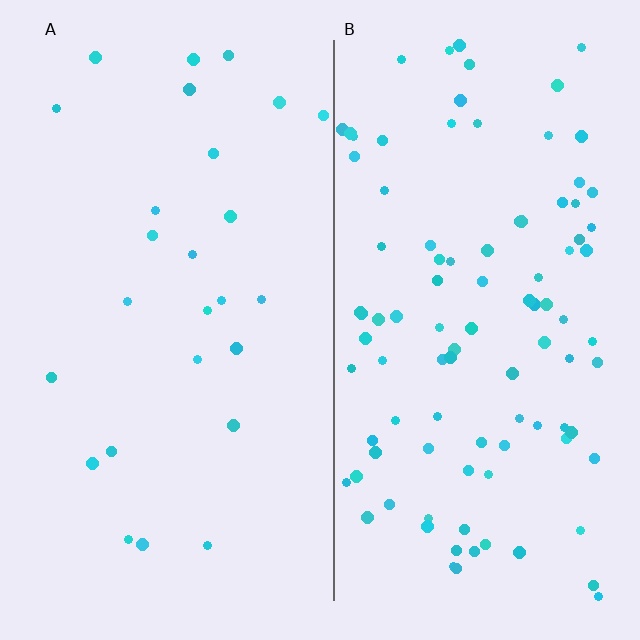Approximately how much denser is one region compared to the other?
Approximately 3.9× — region B over region A.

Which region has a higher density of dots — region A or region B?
B (the right).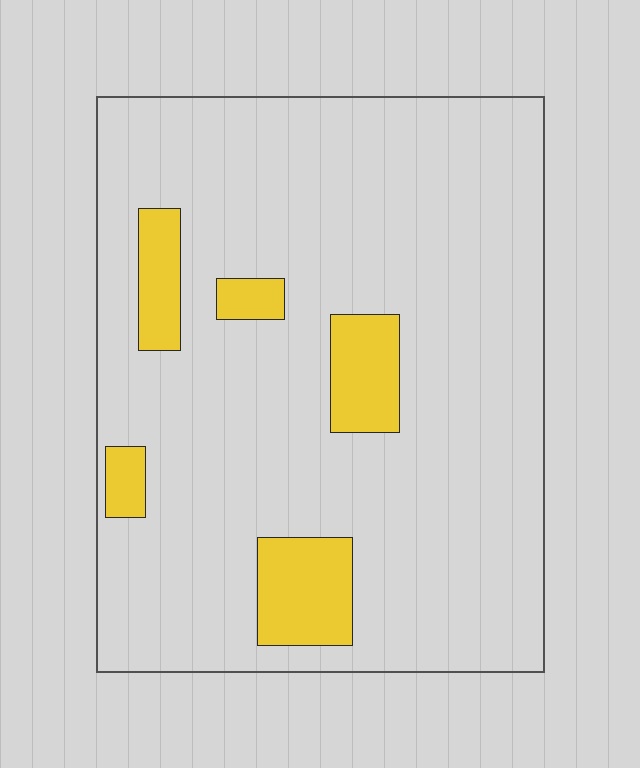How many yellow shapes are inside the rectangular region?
5.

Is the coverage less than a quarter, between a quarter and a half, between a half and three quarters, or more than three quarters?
Less than a quarter.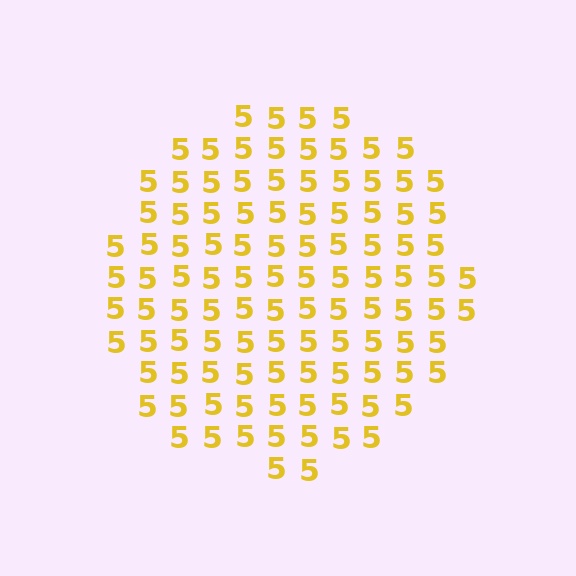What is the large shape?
The large shape is a circle.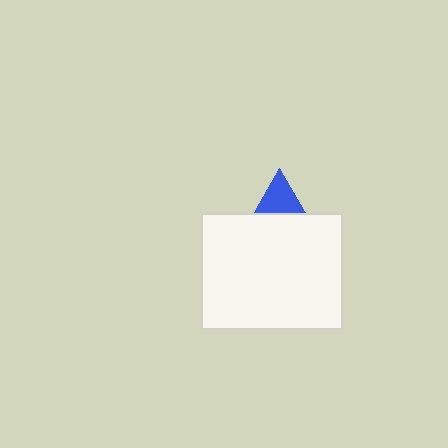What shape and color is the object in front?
The object in front is a white rectangle.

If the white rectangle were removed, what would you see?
You would see the complete blue triangle.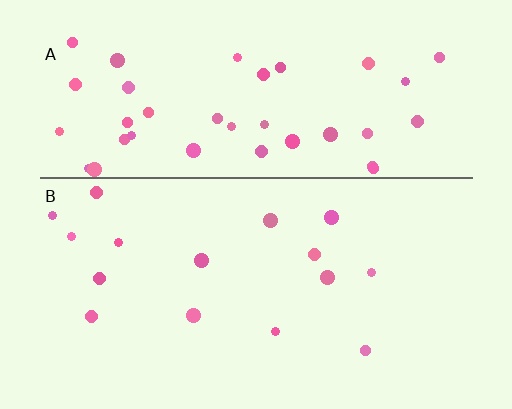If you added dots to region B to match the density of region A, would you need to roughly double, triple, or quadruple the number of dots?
Approximately triple.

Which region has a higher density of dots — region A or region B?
A (the top).